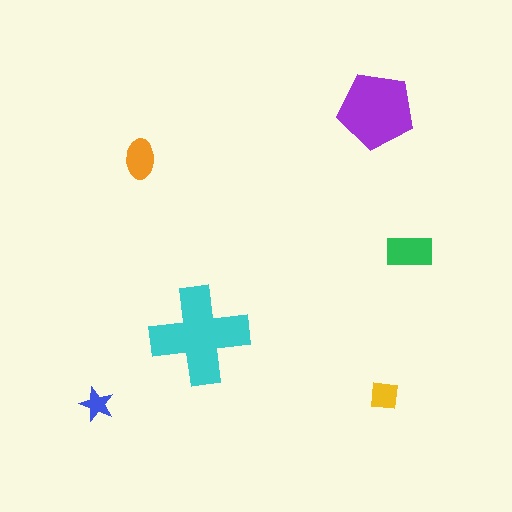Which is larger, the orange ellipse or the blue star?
The orange ellipse.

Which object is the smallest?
The blue star.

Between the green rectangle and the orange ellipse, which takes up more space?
The green rectangle.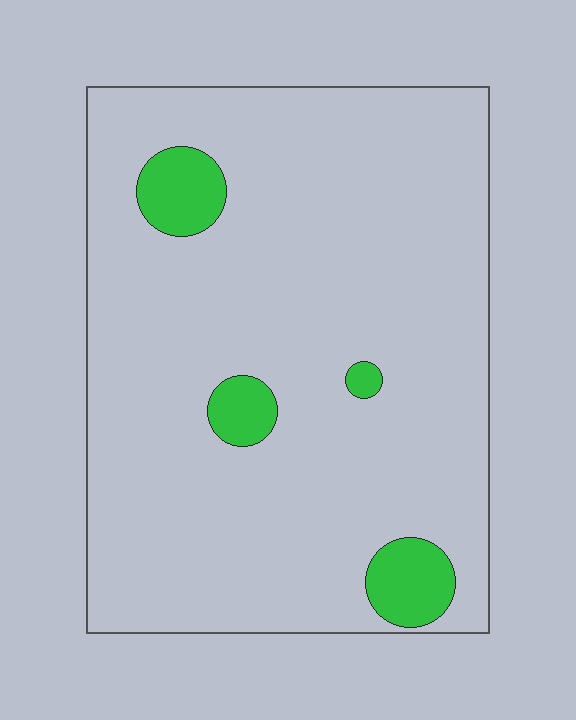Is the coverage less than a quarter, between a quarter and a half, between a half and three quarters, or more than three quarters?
Less than a quarter.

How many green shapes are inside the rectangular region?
4.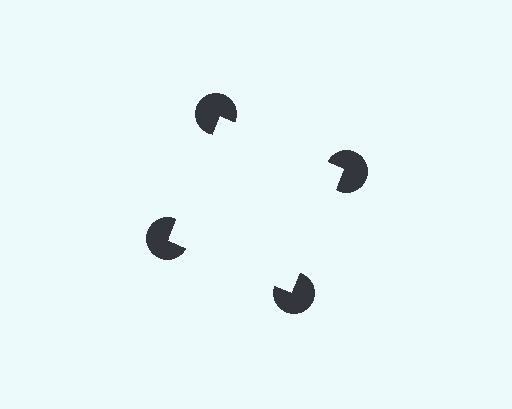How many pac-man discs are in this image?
There are 4 — one at each vertex of the illusory square.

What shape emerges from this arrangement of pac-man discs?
An illusory square — its edges are inferred from the aligned wedge cuts in the pac-man discs, not physically drawn.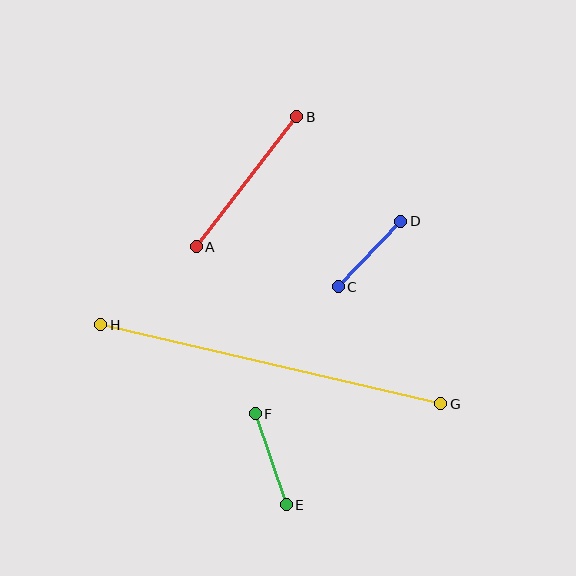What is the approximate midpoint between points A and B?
The midpoint is at approximately (247, 182) pixels.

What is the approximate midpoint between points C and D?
The midpoint is at approximately (370, 254) pixels.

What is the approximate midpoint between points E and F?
The midpoint is at approximately (271, 459) pixels.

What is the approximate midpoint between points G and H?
The midpoint is at approximately (271, 364) pixels.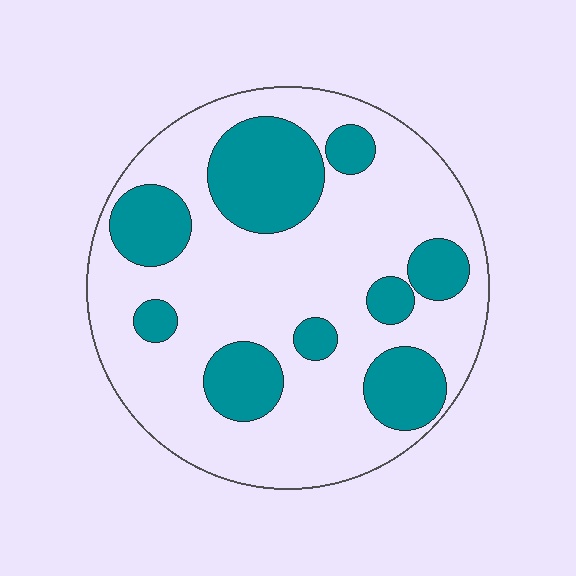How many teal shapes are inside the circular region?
9.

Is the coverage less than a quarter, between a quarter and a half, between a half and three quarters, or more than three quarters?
Between a quarter and a half.